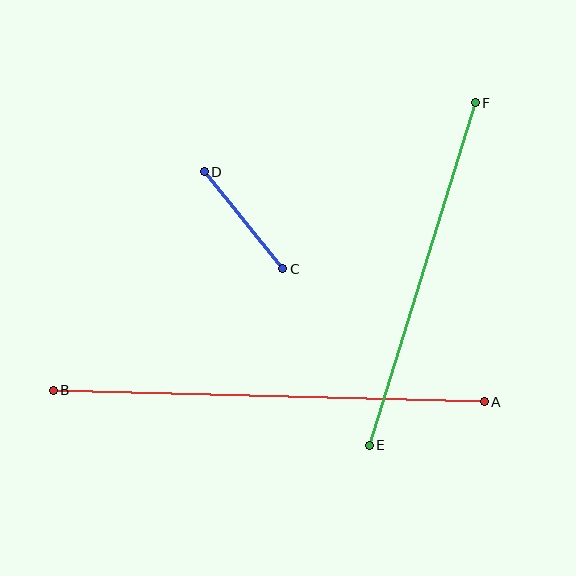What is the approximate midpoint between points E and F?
The midpoint is at approximately (422, 274) pixels.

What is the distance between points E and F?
The distance is approximately 358 pixels.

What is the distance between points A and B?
The distance is approximately 431 pixels.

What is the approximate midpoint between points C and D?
The midpoint is at approximately (244, 220) pixels.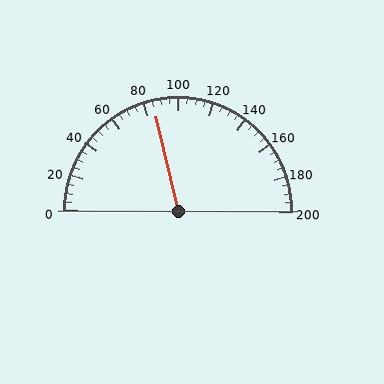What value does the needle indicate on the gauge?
The needle indicates approximately 85.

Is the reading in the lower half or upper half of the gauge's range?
The reading is in the lower half of the range (0 to 200).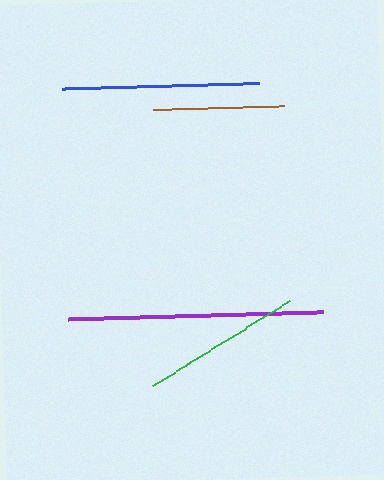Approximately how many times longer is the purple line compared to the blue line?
The purple line is approximately 1.3 times the length of the blue line.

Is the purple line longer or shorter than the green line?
The purple line is longer than the green line.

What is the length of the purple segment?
The purple segment is approximately 255 pixels long.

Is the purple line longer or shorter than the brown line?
The purple line is longer than the brown line.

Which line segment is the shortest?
The brown line is the shortest at approximately 131 pixels.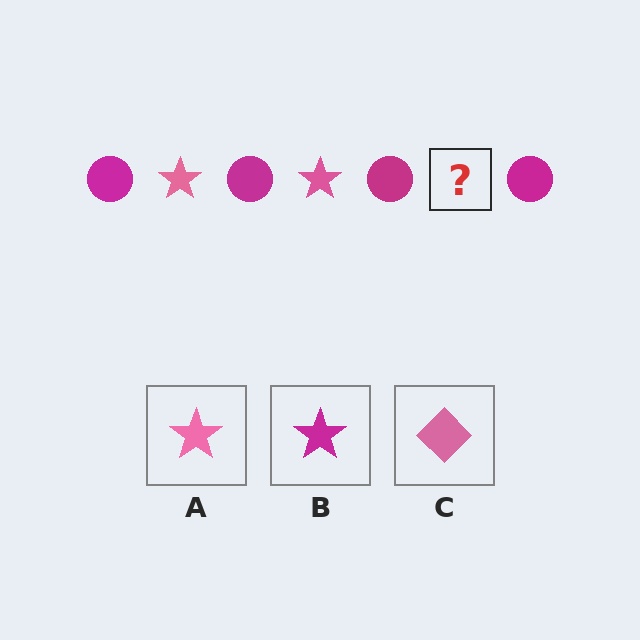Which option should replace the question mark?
Option A.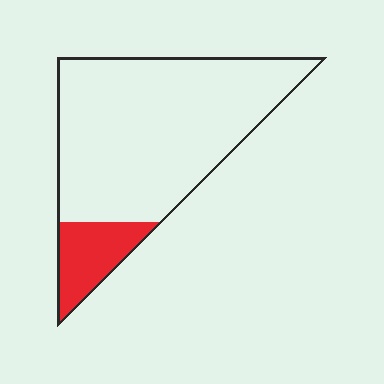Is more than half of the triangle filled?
No.